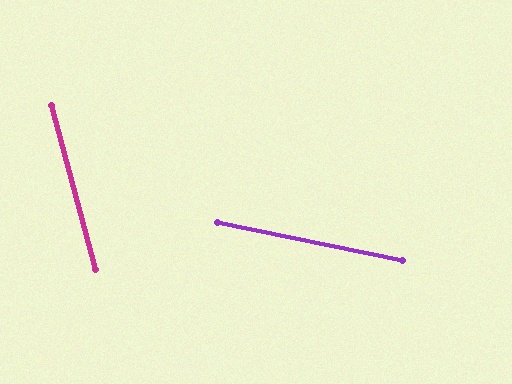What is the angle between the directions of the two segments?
Approximately 63 degrees.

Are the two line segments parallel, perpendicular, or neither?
Neither parallel nor perpendicular — they differ by about 63°.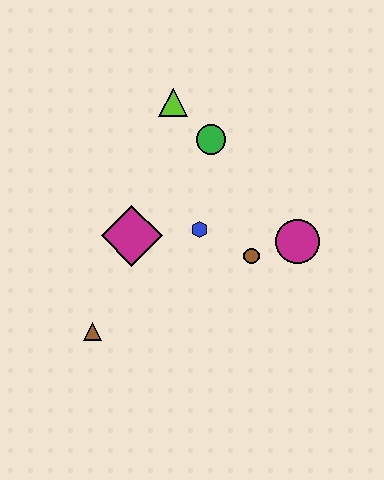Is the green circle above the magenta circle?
Yes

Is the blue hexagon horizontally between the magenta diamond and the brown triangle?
No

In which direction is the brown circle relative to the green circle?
The brown circle is below the green circle.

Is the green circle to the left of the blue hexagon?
No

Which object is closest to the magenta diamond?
The blue hexagon is closest to the magenta diamond.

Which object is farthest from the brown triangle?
The lime triangle is farthest from the brown triangle.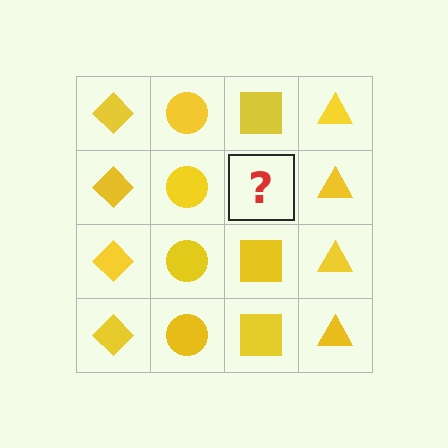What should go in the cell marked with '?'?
The missing cell should contain a yellow square.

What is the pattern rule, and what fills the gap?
The rule is that each column has a consistent shape. The gap should be filled with a yellow square.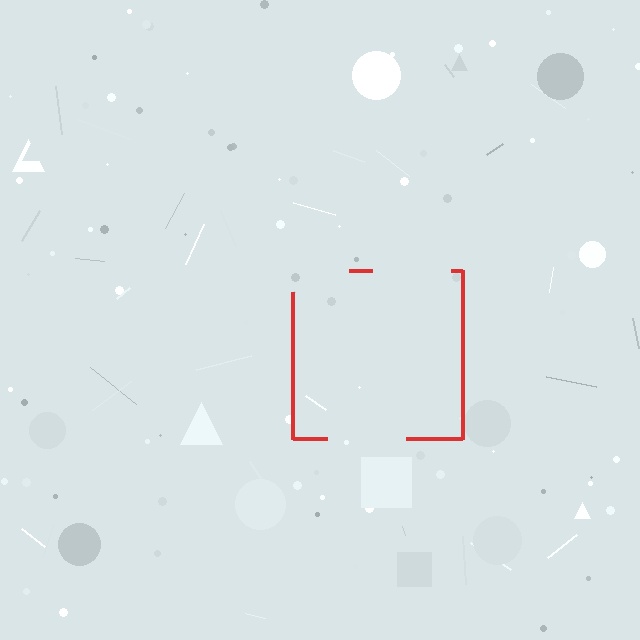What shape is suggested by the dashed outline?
The dashed outline suggests a square.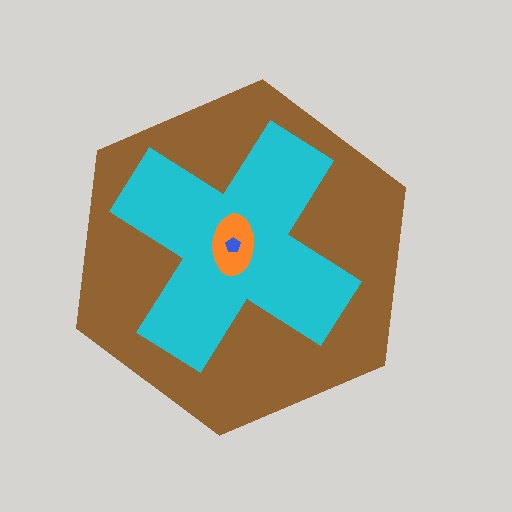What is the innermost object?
The blue pentagon.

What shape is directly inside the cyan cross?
The orange ellipse.